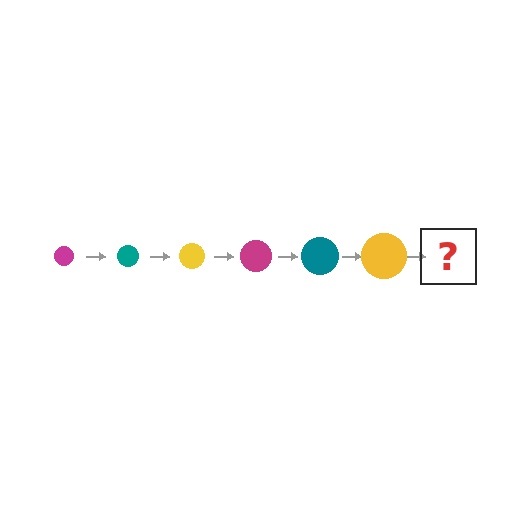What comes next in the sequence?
The next element should be a magenta circle, larger than the previous one.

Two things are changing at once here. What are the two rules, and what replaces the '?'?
The two rules are that the circle grows larger each step and the color cycles through magenta, teal, and yellow. The '?' should be a magenta circle, larger than the previous one.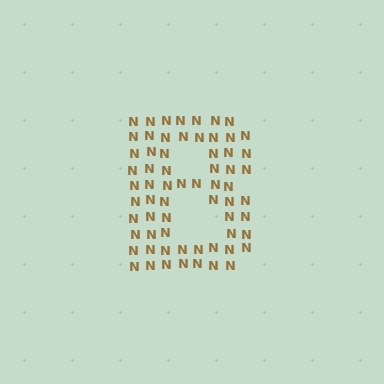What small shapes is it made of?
It is made of small letter N's.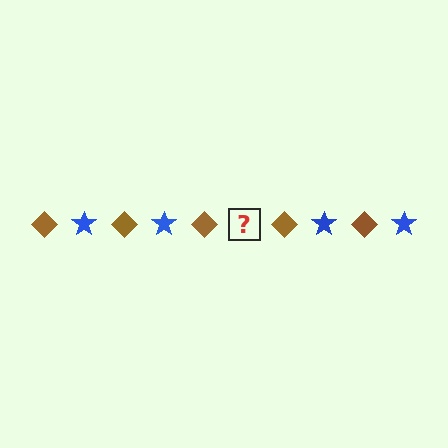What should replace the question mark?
The question mark should be replaced with a blue star.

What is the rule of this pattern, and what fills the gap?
The rule is that the pattern alternates between brown diamond and blue star. The gap should be filled with a blue star.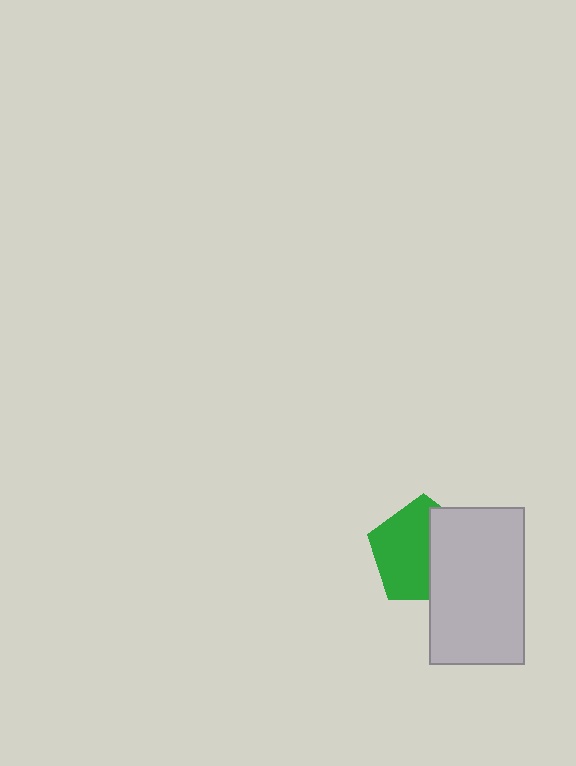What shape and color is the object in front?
The object in front is a light gray rectangle.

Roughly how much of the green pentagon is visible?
About half of it is visible (roughly 59%).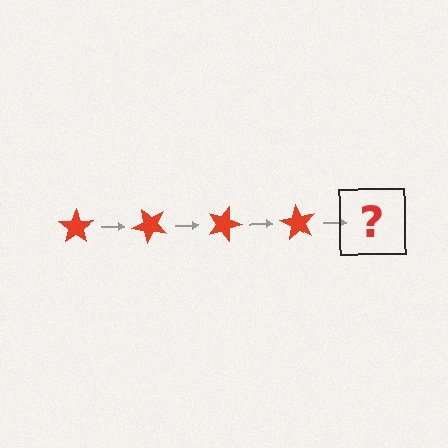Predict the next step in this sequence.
The next step is a red star rotated 180 degrees.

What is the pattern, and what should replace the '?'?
The pattern is that the star rotates 45 degrees each step. The '?' should be a red star rotated 180 degrees.